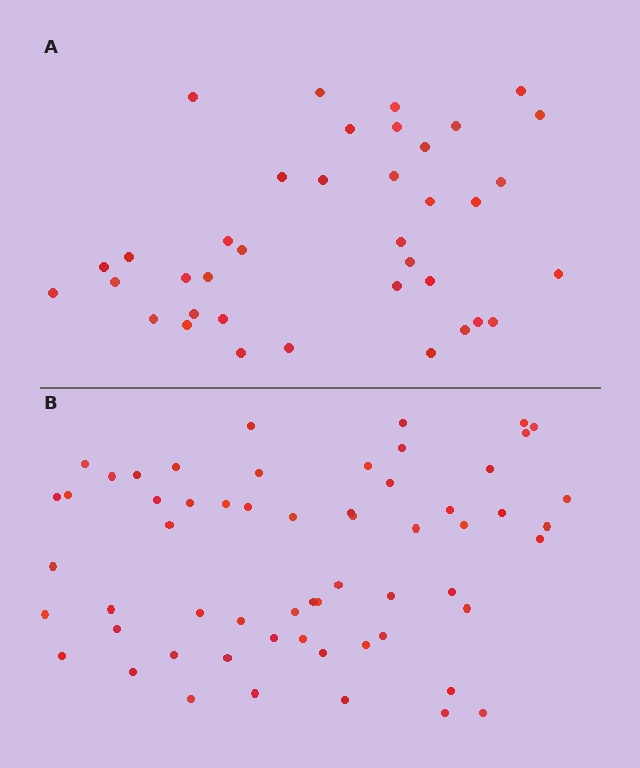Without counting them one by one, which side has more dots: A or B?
Region B (the bottom region) has more dots.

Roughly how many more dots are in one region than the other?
Region B has approximately 20 more dots than region A.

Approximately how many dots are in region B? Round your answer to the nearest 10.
About 60 dots. (The exact count is 59, which rounds to 60.)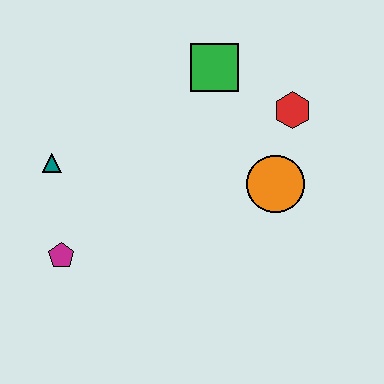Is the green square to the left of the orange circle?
Yes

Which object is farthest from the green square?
The magenta pentagon is farthest from the green square.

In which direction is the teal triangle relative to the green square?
The teal triangle is to the left of the green square.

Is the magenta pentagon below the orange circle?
Yes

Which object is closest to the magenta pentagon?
The teal triangle is closest to the magenta pentagon.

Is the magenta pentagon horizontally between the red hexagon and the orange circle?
No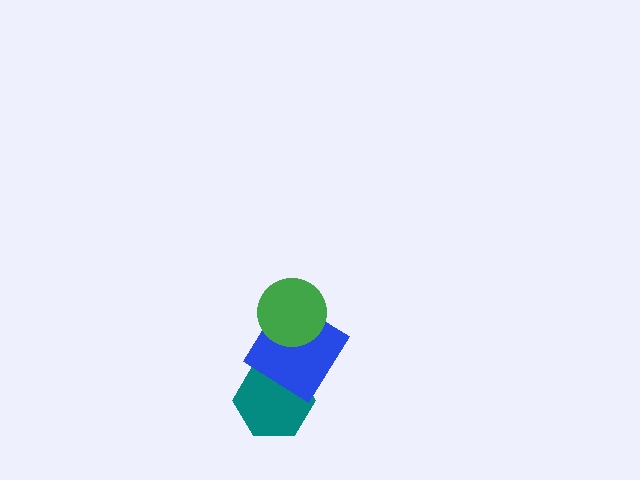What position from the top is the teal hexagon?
The teal hexagon is 3rd from the top.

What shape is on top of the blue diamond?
The green circle is on top of the blue diamond.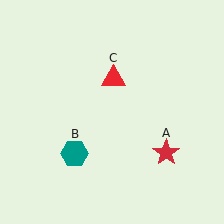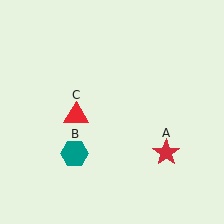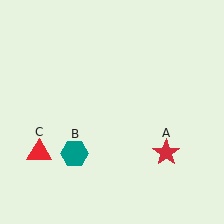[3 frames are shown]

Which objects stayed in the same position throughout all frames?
Red star (object A) and teal hexagon (object B) remained stationary.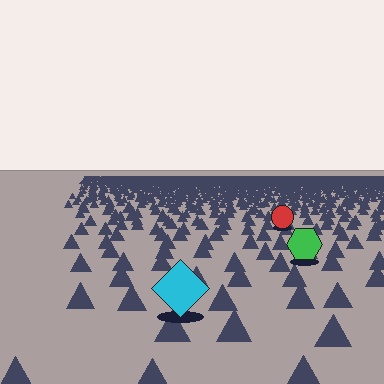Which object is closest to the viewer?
The cyan diamond is closest. The texture marks near it are larger and more spread out.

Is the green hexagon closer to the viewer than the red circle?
Yes. The green hexagon is closer — you can tell from the texture gradient: the ground texture is coarser near it.